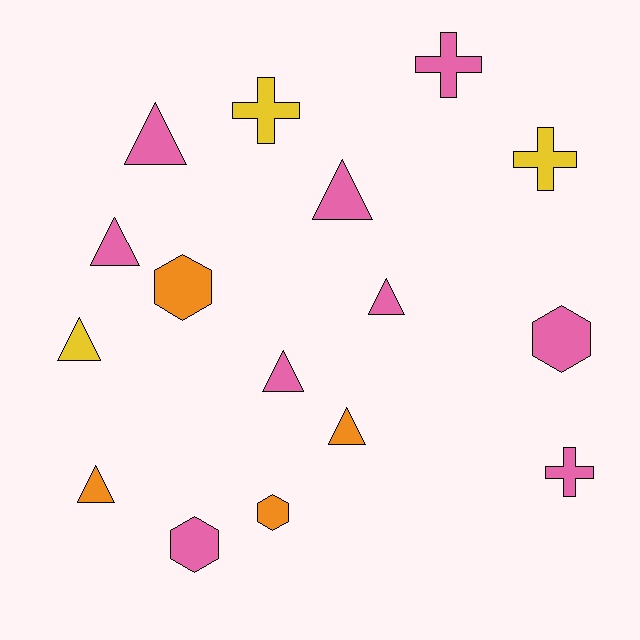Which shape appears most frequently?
Triangle, with 8 objects.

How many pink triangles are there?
There are 5 pink triangles.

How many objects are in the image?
There are 16 objects.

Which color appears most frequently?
Pink, with 9 objects.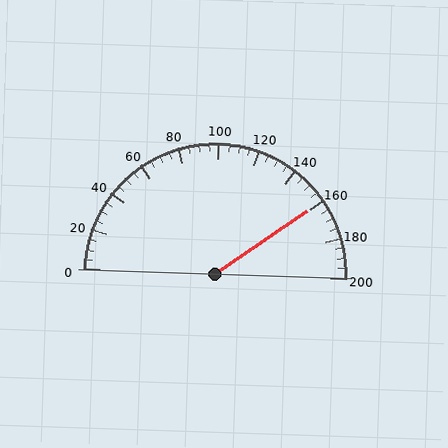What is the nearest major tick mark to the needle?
The nearest major tick mark is 160.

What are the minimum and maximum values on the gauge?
The gauge ranges from 0 to 200.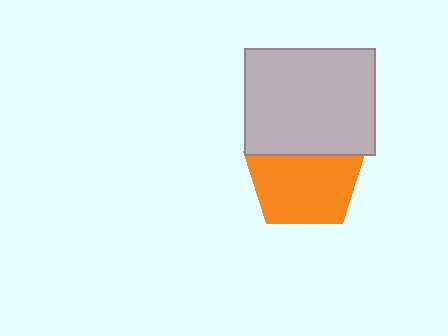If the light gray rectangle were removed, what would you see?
You would see the complete orange pentagon.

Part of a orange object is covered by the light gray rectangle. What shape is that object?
It is a pentagon.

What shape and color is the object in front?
The object in front is a light gray rectangle.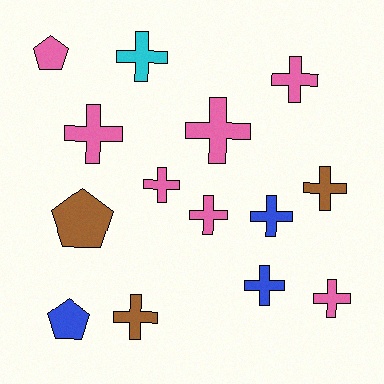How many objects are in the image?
There are 14 objects.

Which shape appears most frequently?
Cross, with 11 objects.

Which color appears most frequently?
Pink, with 7 objects.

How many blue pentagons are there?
There is 1 blue pentagon.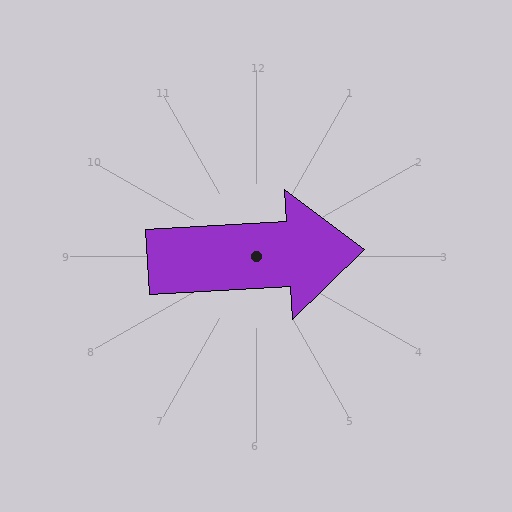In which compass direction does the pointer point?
East.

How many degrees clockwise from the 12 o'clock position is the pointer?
Approximately 87 degrees.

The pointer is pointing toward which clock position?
Roughly 3 o'clock.